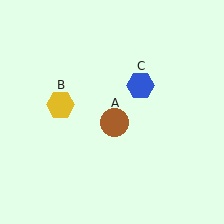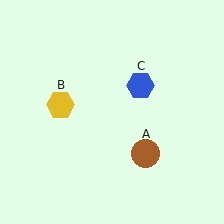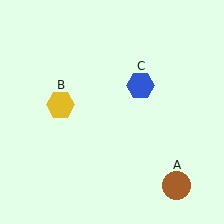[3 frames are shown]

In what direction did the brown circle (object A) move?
The brown circle (object A) moved down and to the right.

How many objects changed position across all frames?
1 object changed position: brown circle (object A).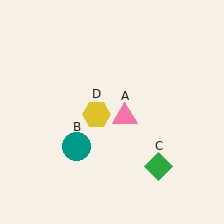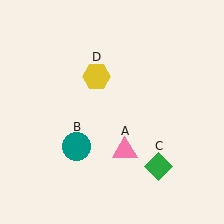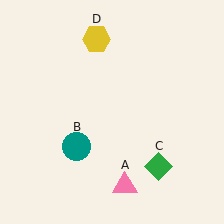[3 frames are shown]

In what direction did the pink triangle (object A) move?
The pink triangle (object A) moved down.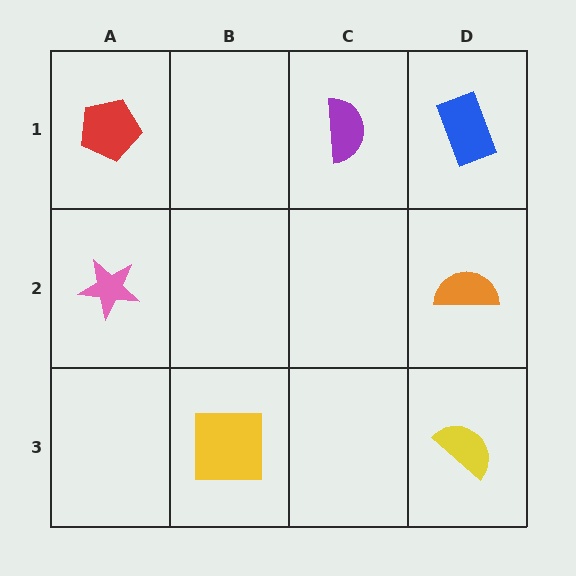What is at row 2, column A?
A pink star.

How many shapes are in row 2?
2 shapes.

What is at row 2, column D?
An orange semicircle.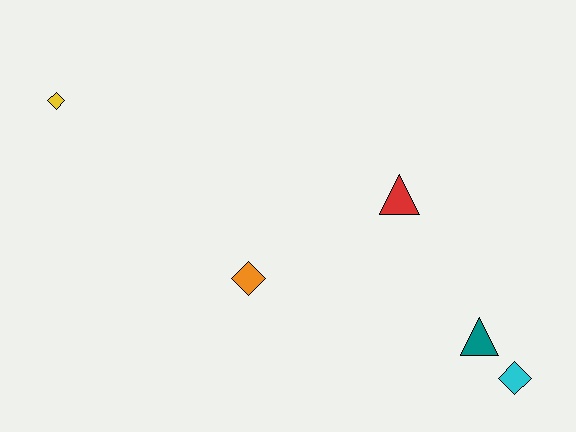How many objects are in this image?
There are 5 objects.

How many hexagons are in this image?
There are no hexagons.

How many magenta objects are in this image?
There are no magenta objects.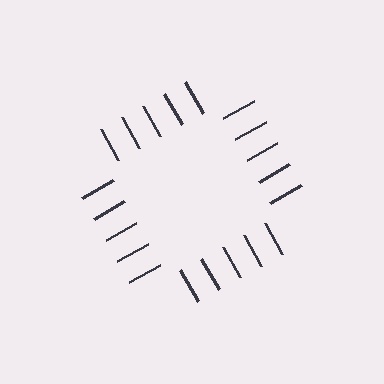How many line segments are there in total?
20 — 5 along each of the 4 edges.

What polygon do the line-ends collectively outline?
An illusory square — the line segments terminate on its edges but no continuous stroke is drawn.